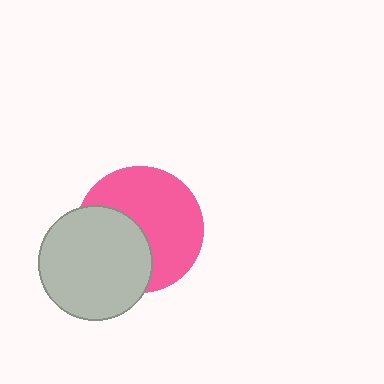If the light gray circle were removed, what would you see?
You would see the complete pink circle.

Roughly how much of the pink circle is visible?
About half of it is visible (roughly 60%).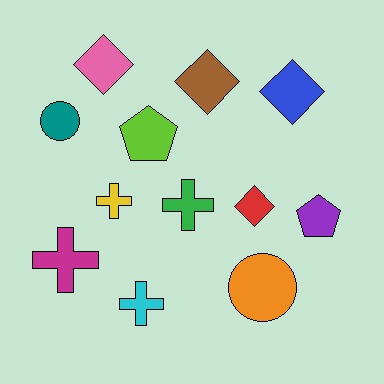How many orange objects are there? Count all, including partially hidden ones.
There is 1 orange object.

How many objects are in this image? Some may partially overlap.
There are 12 objects.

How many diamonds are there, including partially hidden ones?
There are 4 diamonds.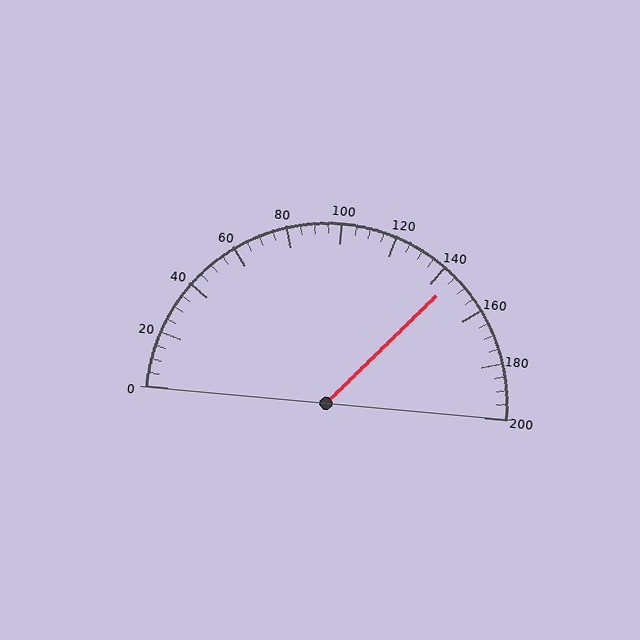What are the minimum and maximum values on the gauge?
The gauge ranges from 0 to 200.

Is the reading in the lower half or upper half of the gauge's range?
The reading is in the upper half of the range (0 to 200).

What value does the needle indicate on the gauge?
The needle indicates approximately 145.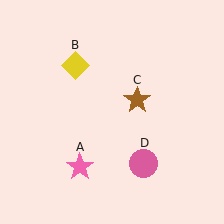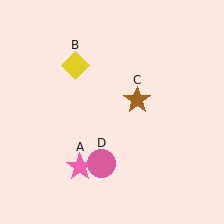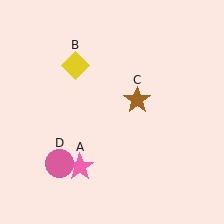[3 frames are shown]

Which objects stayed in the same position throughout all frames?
Pink star (object A) and yellow diamond (object B) and brown star (object C) remained stationary.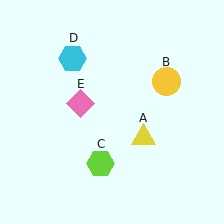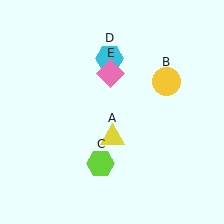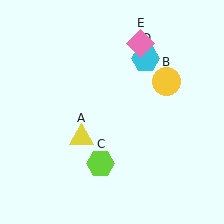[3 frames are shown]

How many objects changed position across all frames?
3 objects changed position: yellow triangle (object A), cyan hexagon (object D), pink diamond (object E).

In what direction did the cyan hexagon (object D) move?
The cyan hexagon (object D) moved right.